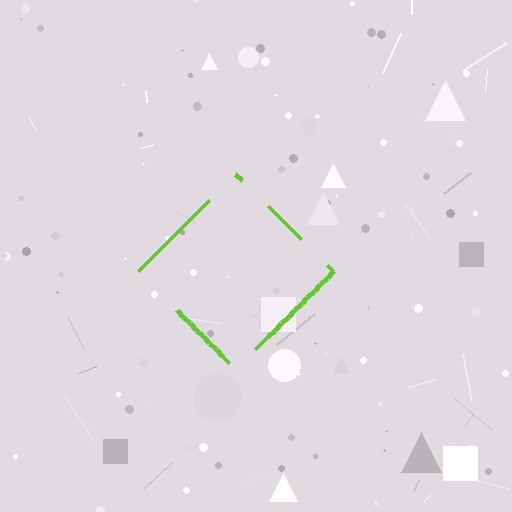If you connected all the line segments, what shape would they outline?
They would outline a diamond.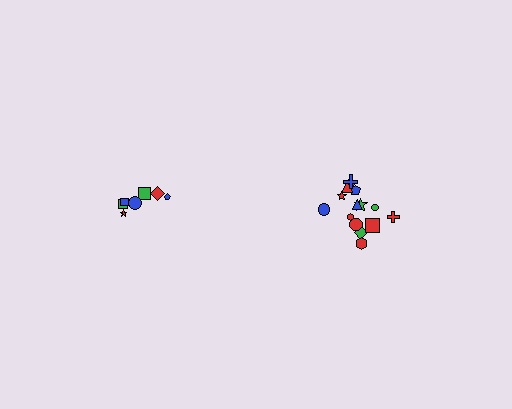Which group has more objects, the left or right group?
The right group.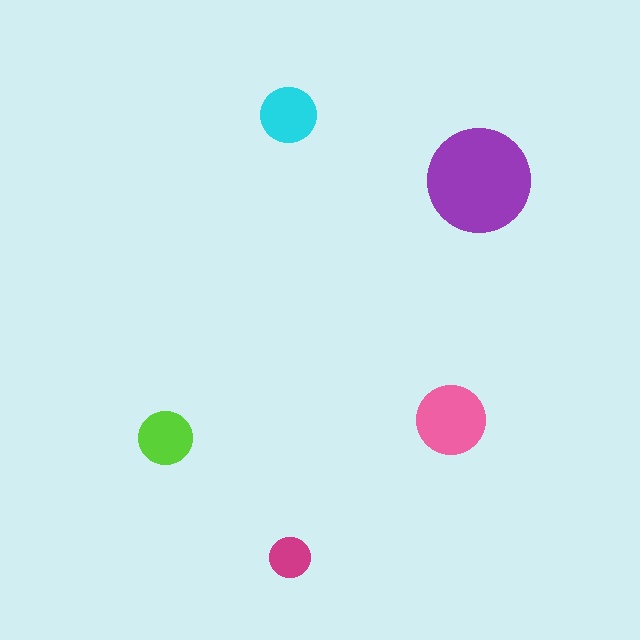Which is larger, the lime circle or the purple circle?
The purple one.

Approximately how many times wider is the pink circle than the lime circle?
About 1.5 times wider.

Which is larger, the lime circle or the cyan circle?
The cyan one.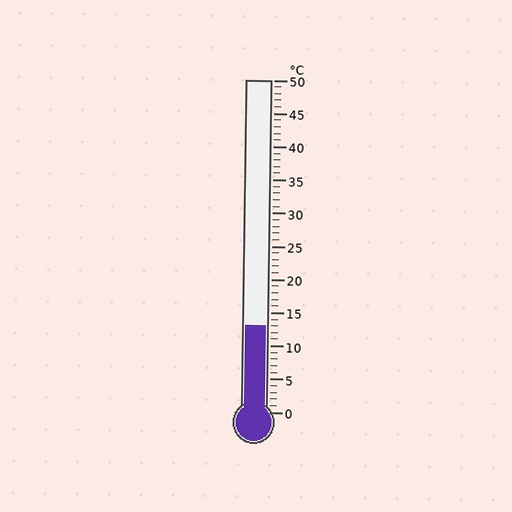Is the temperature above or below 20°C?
The temperature is below 20°C.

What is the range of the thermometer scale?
The thermometer scale ranges from 0°C to 50°C.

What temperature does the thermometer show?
The thermometer shows approximately 13°C.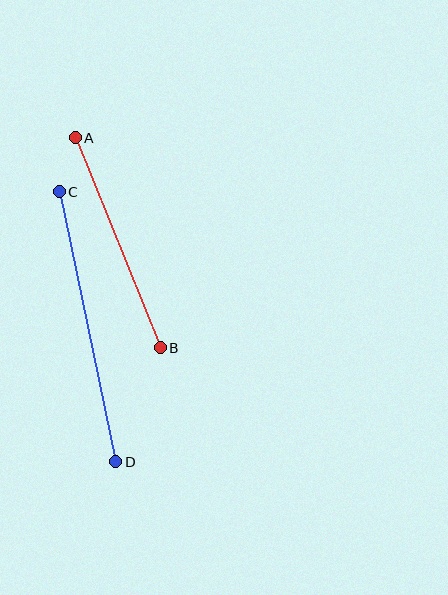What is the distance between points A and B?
The distance is approximately 226 pixels.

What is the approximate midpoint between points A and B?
The midpoint is at approximately (118, 243) pixels.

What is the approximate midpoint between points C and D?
The midpoint is at approximately (87, 327) pixels.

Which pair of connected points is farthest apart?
Points C and D are farthest apart.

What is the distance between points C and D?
The distance is approximately 276 pixels.